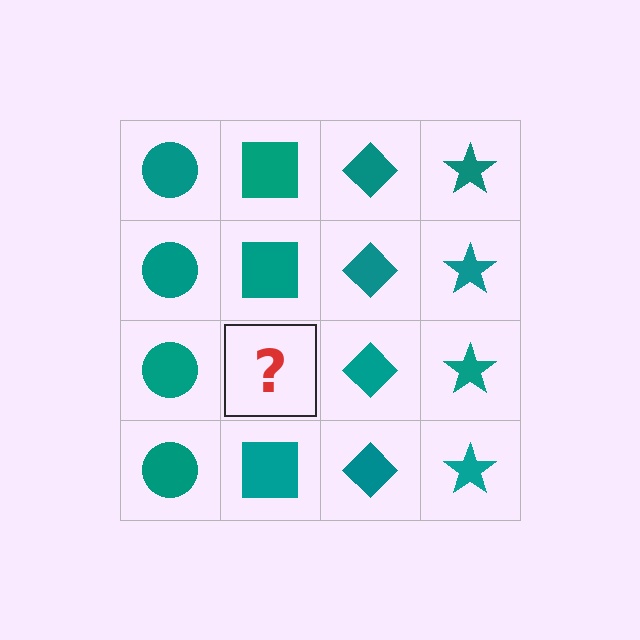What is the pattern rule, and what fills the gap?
The rule is that each column has a consistent shape. The gap should be filled with a teal square.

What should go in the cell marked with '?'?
The missing cell should contain a teal square.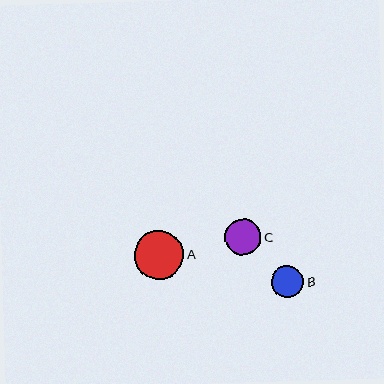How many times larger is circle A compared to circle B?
Circle A is approximately 1.5 times the size of circle B.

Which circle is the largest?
Circle A is the largest with a size of approximately 49 pixels.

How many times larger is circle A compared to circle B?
Circle A is approximately 1.5 times the size of circle B.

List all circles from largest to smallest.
From largest to smallest: A, C, B.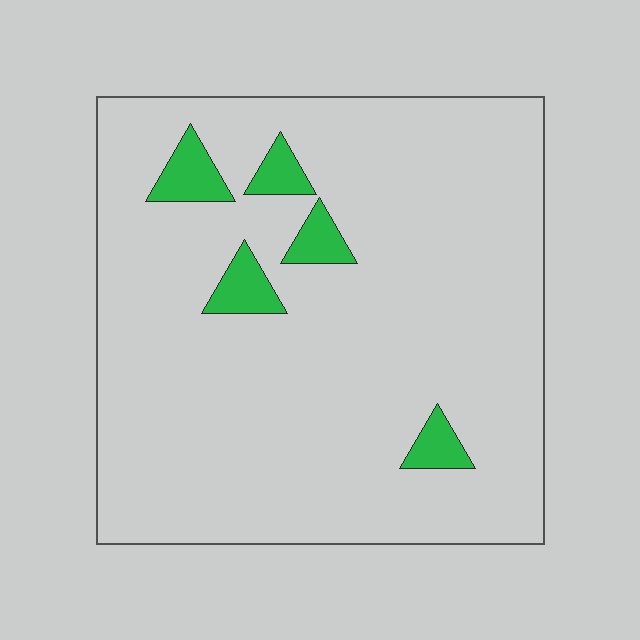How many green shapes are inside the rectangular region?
5.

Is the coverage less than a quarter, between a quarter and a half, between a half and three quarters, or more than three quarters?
Less than a quarter.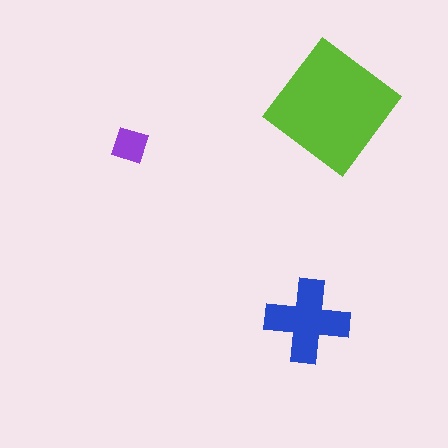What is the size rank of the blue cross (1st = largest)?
2nd.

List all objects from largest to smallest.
The lime diamond, the blue cross, the purple diamond.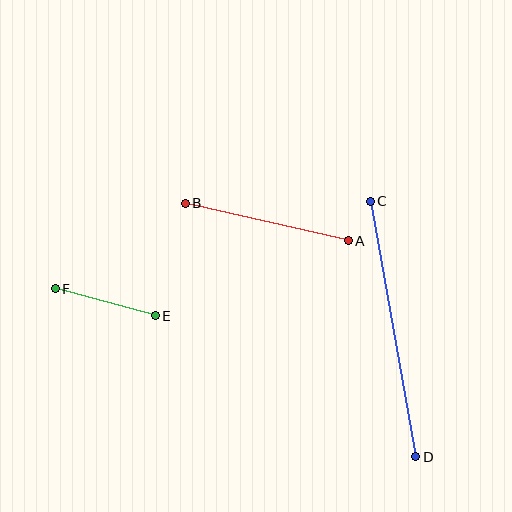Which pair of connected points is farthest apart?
Points C and D are farthest apart.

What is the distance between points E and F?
The distance is approximately 104 pixels.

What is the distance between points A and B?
The distance is approximately 167 pixels.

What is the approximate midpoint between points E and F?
The midpoint is at approximately (105, 302) pixels.